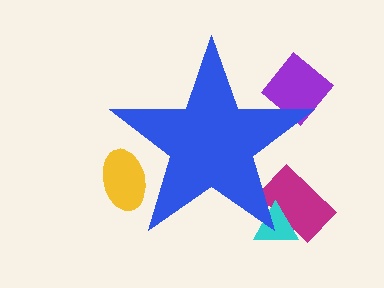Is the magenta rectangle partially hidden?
Yes, the magenta rectangle is partially hidden behind the blue star.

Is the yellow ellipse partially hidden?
No, the yellow ellipse is fully visible.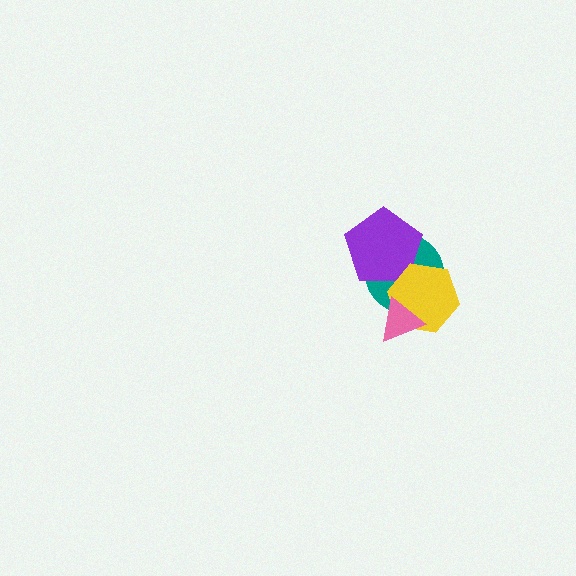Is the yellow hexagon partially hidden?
Yes, it is partially covered by another shape.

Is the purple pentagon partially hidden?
Yes, it is partially covered by another shape.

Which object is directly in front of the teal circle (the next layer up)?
The purple pentagon is directly in front of the teal circle.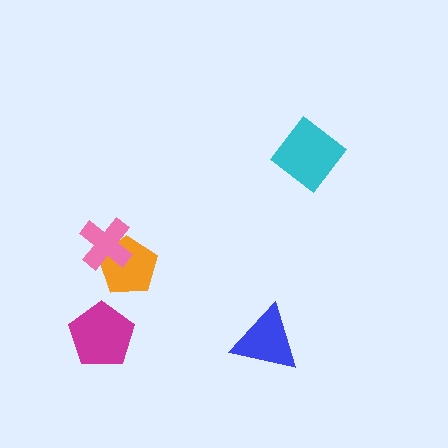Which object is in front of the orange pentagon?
The pink cross is in front of the orange pentagon.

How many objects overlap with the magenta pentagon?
0 objects overlap with the magenta pentagon.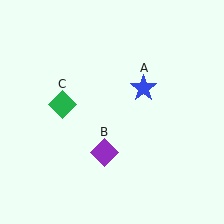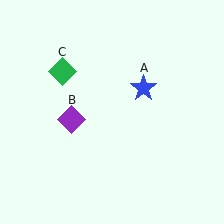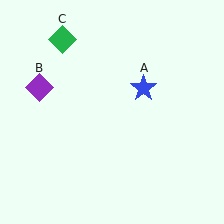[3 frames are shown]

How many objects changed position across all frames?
2 objects changed position: purple diamond (object B), green diamond (object C).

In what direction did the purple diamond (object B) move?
The purple diamond (object B) moved up and to the left.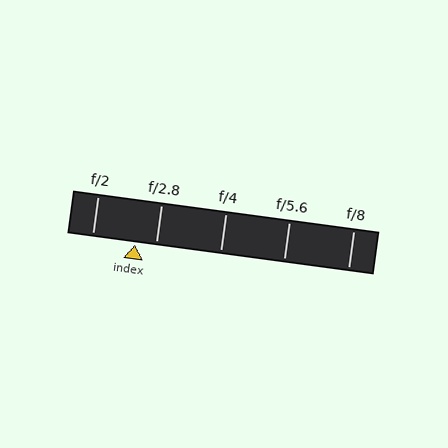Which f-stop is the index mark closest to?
The index mark is closest to f/2.8.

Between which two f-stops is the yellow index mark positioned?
The index mark is between f/2 and f/2.8.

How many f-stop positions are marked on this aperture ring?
There are 5 f-stop positions marked.